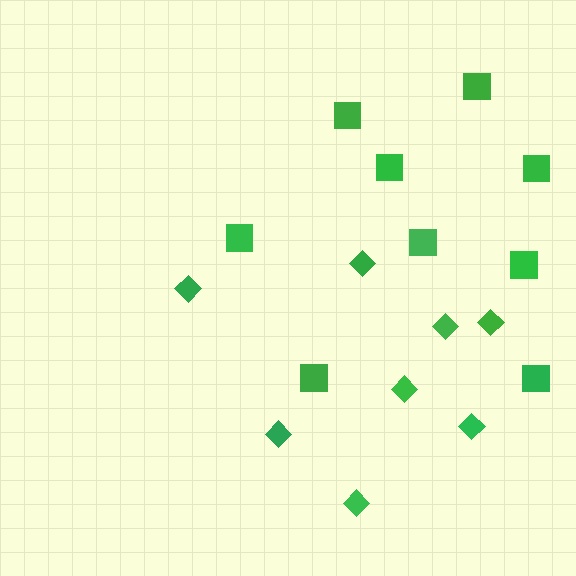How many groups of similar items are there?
There are 2 groups: one group of squares (9) and one group of diamonds (8).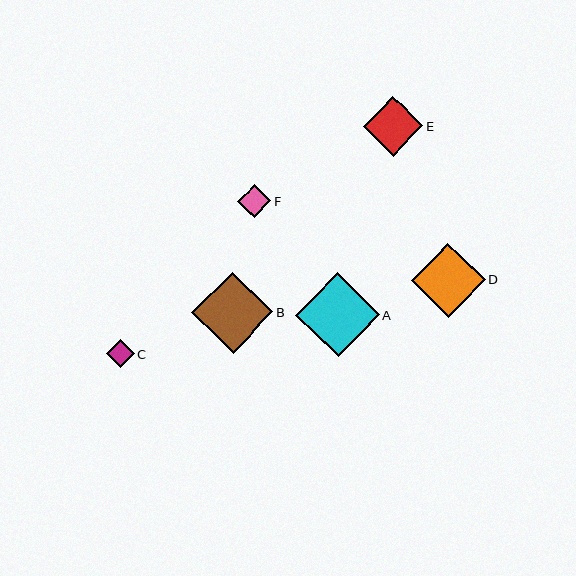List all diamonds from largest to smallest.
From largest to smallest: A, B, D, E, F, C.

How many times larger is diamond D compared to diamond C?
Diamond D is approximately 2.6 times the size of diamond C.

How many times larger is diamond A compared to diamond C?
Diamond A is approximately 3.0 times the size of diamond C.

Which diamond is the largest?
Diamond A is the largest with a size of approximately 84 pixels.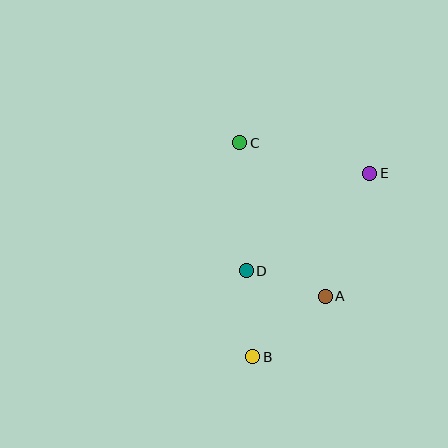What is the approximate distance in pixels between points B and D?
The distance between B and D is approximately 86 pixels.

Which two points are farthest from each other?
Points B and E are farthest from each other.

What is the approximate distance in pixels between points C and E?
The distance between C and E is approximately 133 pixels.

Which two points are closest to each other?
Points A and D are closest to each other.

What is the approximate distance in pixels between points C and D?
The distance between C and D is approximately 128 pixels.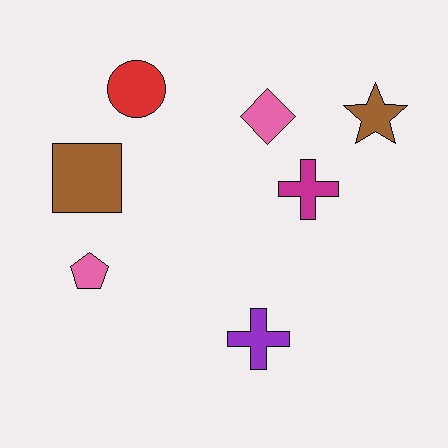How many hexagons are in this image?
There are no hexagons.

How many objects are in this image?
There are 7 objects.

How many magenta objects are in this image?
There is 1 magenta object.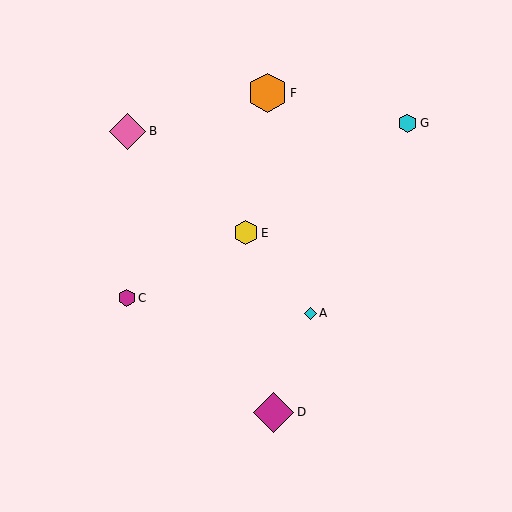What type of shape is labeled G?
Shape G is a cyan hexagon.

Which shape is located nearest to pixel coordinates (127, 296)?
The magenta hexagon (labeled C) at (127, 298) is nearest to that location.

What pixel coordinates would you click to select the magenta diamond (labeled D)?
Click at (274, 412) to select the magenta diamond D.